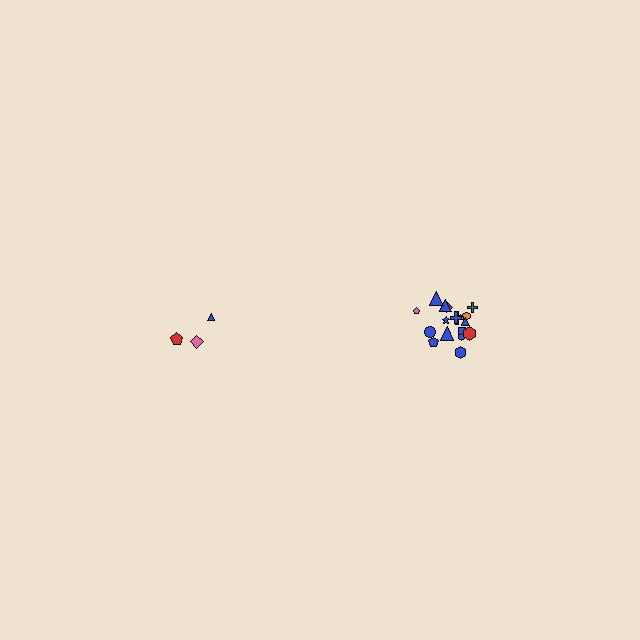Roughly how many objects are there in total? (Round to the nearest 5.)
Roughly 20 objects in total.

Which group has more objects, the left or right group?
The right group.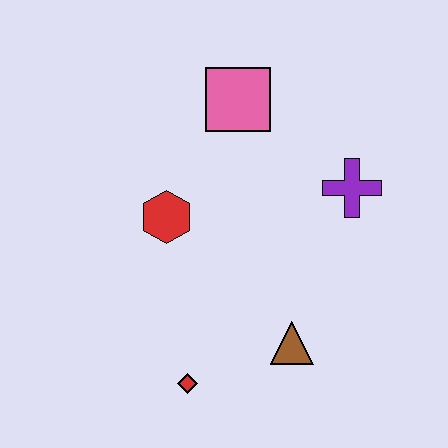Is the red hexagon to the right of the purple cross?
No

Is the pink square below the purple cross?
No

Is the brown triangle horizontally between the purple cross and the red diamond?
Yes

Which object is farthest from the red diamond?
The pink square is farthest from the red diamond.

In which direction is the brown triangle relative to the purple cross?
The brown triangle is below the purple cross.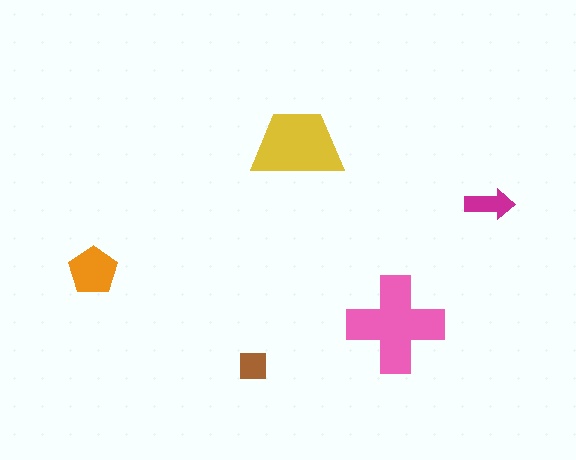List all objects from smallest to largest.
The brown square, the magenta arrow, the orange pentagon, the yellow trapezoid, the pink cross.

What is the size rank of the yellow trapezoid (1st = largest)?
2nd.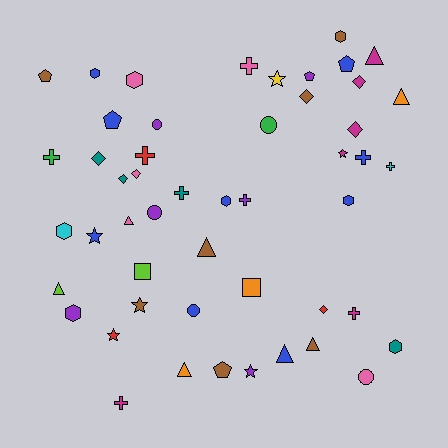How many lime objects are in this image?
There are 2 lime objects.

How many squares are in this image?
There are 2 squares.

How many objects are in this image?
There are 50 objects.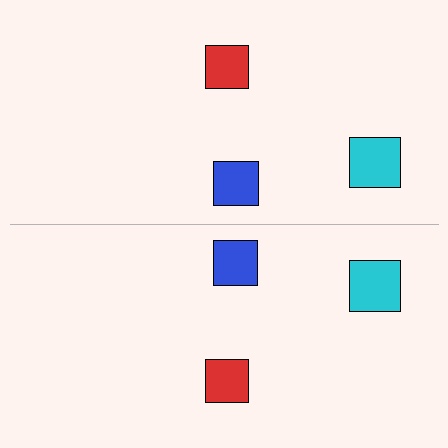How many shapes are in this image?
There are 6 shapes in this image.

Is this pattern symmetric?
Yes, this pattern has bilateral (reflection) symmetry.